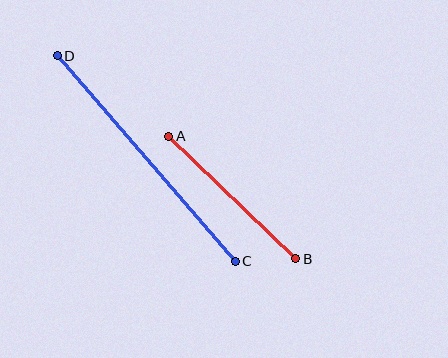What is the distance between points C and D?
The distance is approximately 272 pixels.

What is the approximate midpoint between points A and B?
The midpoint is at approximately (232, 197) pixels.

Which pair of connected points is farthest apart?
Points C and D are farthest apart.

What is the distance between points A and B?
The distance is approximately 176 pixels.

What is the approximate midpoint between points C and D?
The midpoint is at approximately (146, 159) pixels.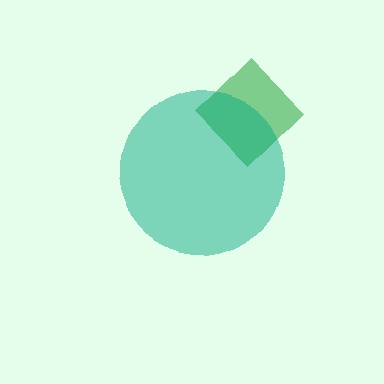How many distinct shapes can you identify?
There are 2 distinct shapes: a green diamond, a teal circle.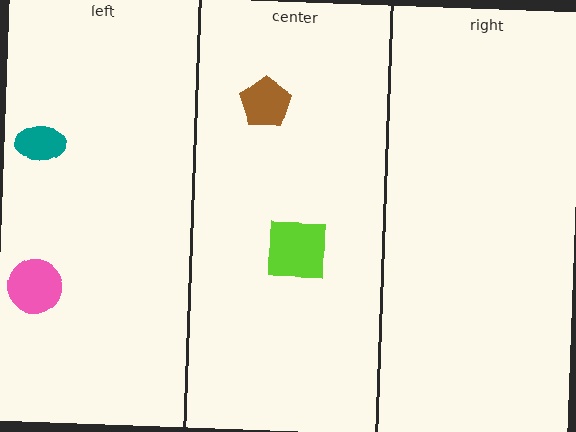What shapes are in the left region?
The pink circle, the teal ellipse.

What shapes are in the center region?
The lime square, the brown pentagon.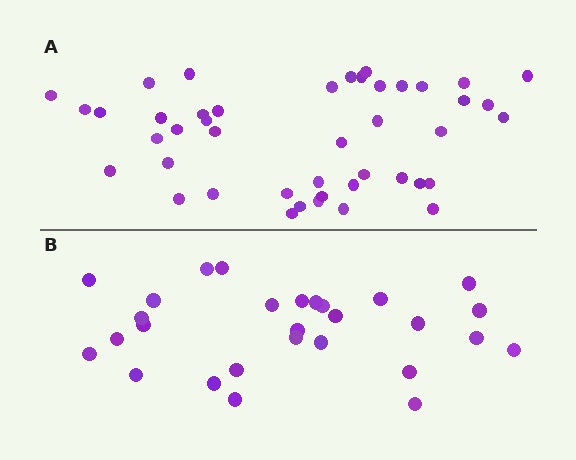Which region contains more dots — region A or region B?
Region A (the top region) has more dots.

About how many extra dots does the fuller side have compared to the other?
Region A has approximately 15 more dots than region B.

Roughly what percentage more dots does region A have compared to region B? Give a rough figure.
About 55% more.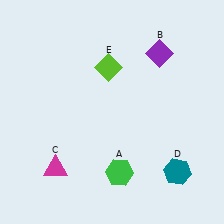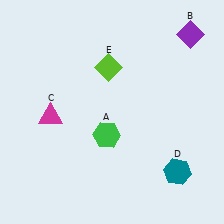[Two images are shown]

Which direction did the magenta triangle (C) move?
The magenta triangle (C) moved up.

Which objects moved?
The objects that moved are: the green hexagon (A), the purple diamond (B), the magenta triangle (C).